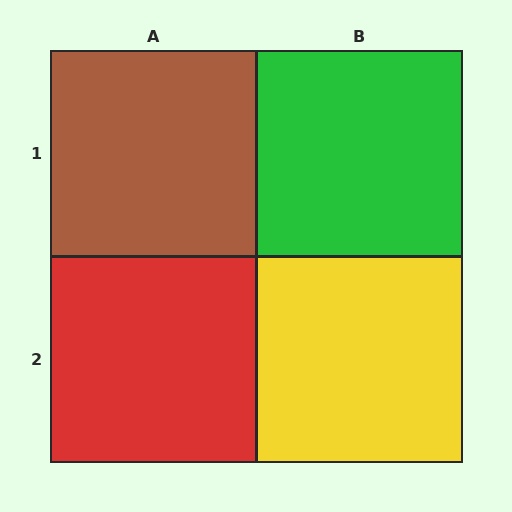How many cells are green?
1 cell is green.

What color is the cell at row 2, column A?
Red.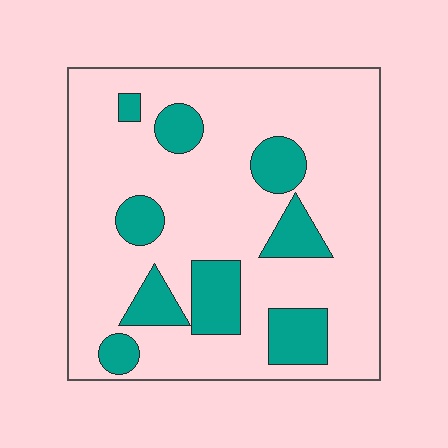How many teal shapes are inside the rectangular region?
9.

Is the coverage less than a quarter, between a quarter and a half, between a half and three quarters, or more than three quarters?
Less than a quarter.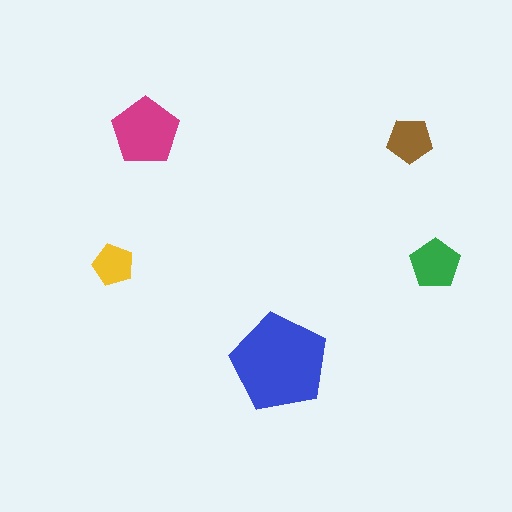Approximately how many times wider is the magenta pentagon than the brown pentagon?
About 1.5 times wider.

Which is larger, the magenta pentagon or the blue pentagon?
The blue one.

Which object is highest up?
The magenta pentagon is topmost.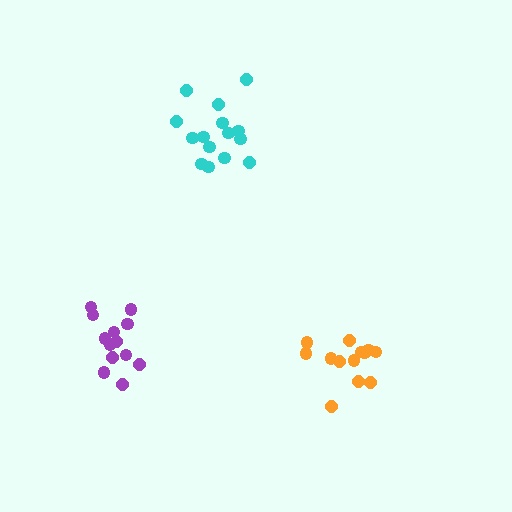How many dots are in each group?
Group 1: 15 dots, Group 2: 13 dots, Group 3: 13 dots (41 total).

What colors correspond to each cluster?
The clusters are colored: cyan, orange, purple.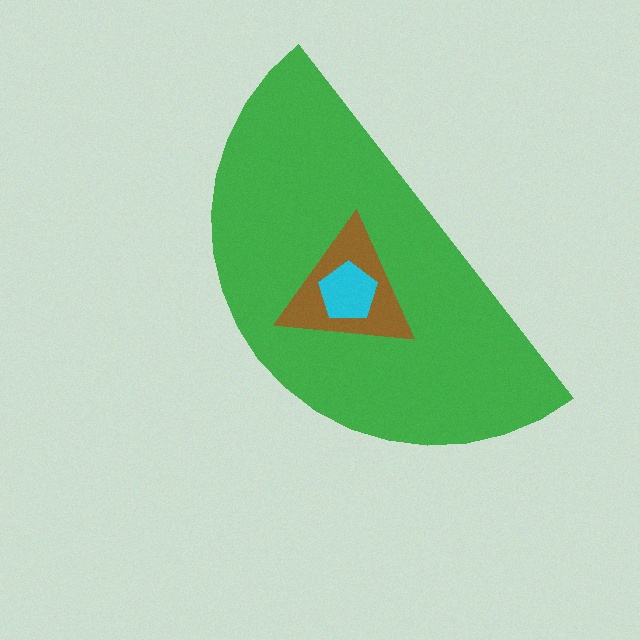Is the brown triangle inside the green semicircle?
Yes.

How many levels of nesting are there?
3.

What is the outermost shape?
The green semicircle.